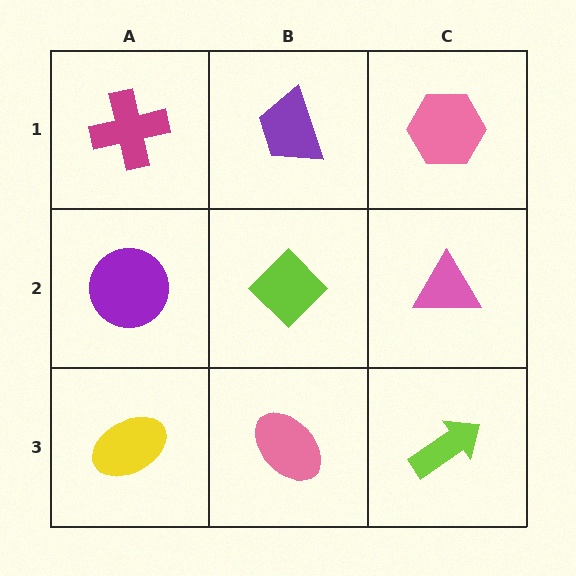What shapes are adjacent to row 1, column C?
A pink triangle (row 2, column C), a purple trapezoid (row 1, column B).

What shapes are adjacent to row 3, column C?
A pink triangle (row 2, column C), a pink ellipse (row 3, column B).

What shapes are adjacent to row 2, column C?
A pink hexagon (row 1, column C), a lime arrow (row 3, column C), a lime diamond (row 2, column B).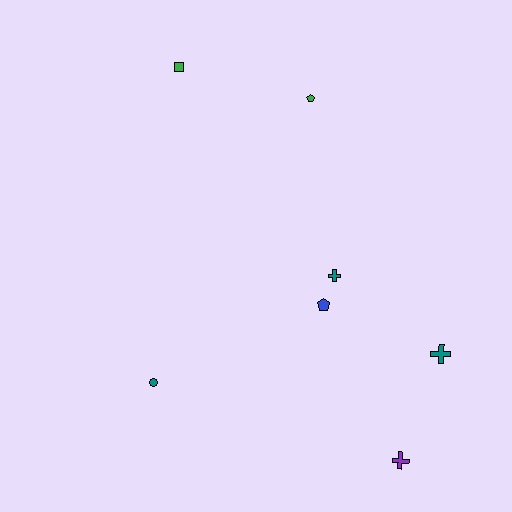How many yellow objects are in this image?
There are no yellow objects.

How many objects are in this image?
There are 7 objects.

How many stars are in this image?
There are no stars.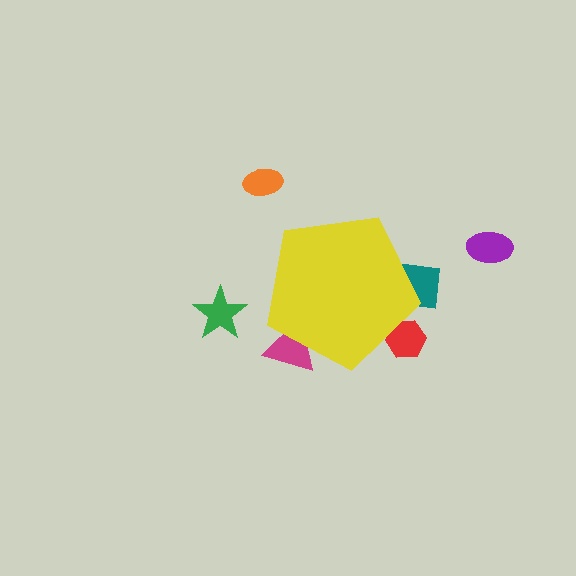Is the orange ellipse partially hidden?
No, the orange ellipse is fully visible.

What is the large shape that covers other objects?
A yellow pentagon.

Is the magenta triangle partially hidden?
Yes, the magenta triangle is partially hidden behind the yellow pentagon.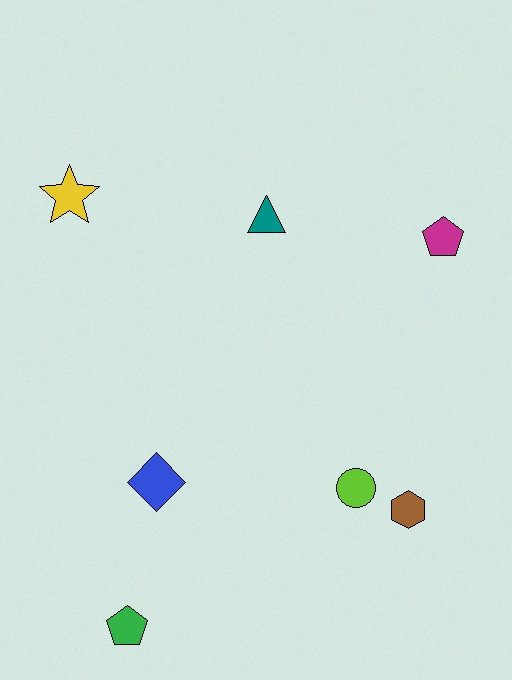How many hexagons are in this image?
There is 1 hexagon.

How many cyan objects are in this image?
There are no cyan objects.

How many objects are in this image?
There are 7 objects.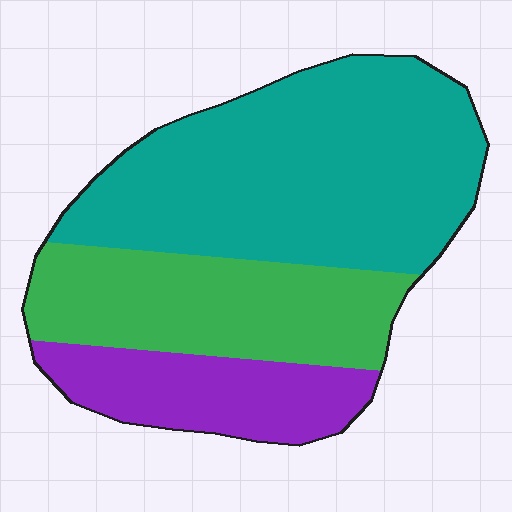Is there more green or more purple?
Green.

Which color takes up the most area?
Teal, at roughly 50%.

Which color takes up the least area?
Purple, at roughly 20%.